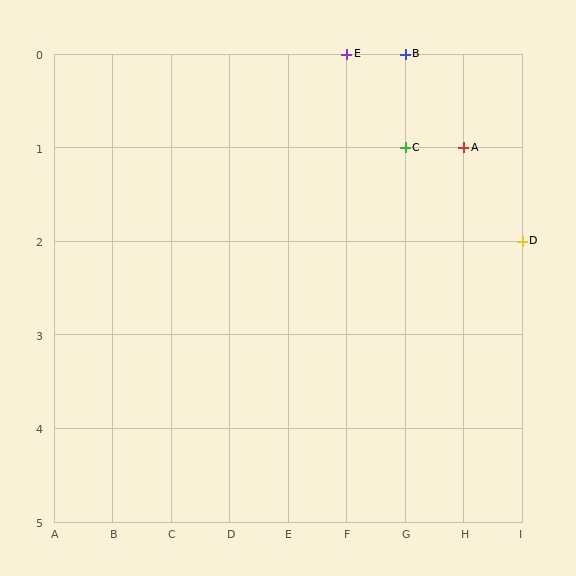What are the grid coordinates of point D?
Point D is at grid coordinates (I, 2).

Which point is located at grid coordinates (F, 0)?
Point E is at (F, 0).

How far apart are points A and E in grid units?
Points A and E are 2 columns and 1 row apart (about 2.2 grid units diagonally).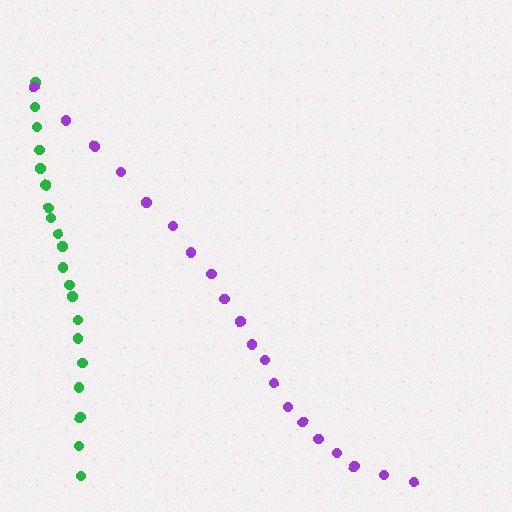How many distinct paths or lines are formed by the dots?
There are 2 distinct paths.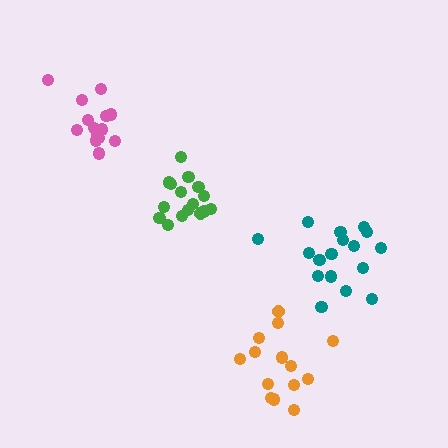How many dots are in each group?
Group 1: 14 dots, Group 2: 15 dots, Group 3: 16 dots, Group 4: 17 dots (62 total).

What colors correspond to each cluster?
The clusters are colored: orange, pink, green, teal.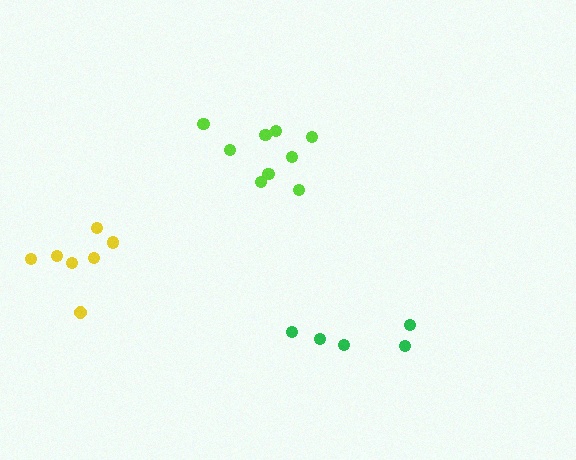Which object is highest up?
The lime cluster is topmost.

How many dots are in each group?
Group 1: 5 dots, Group 2: 7 dots, Group 3: 9 dots (21 total).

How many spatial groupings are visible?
There are 3 spatial groupings.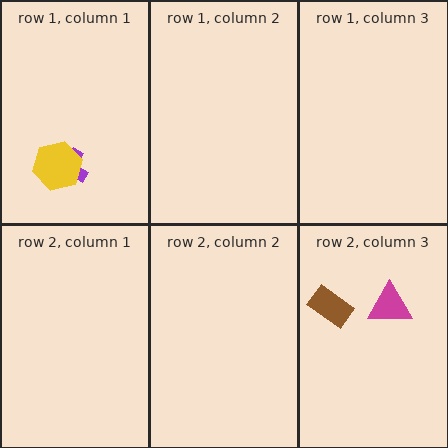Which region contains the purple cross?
The row 1, column 1 region.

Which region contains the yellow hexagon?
The row 1, column 1 region.